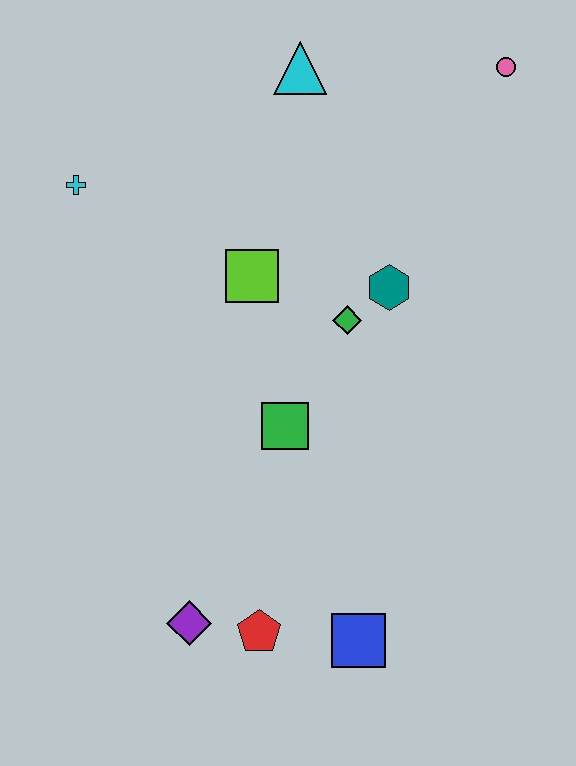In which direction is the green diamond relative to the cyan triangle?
The green diamond is below the cyan triangle.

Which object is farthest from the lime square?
The blue square is farthest from the lime square.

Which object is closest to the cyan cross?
The lime square is closest to the cyan cross.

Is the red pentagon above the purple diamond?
No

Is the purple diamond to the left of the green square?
Yes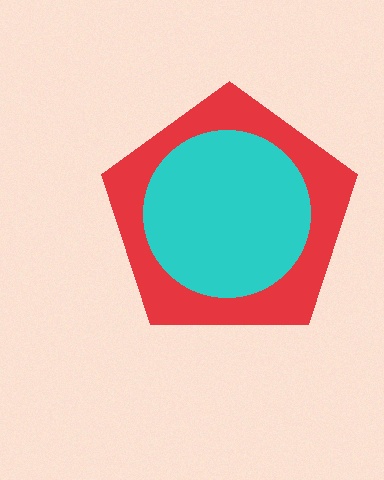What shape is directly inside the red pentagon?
The cyan circle.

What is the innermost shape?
The cyan circle.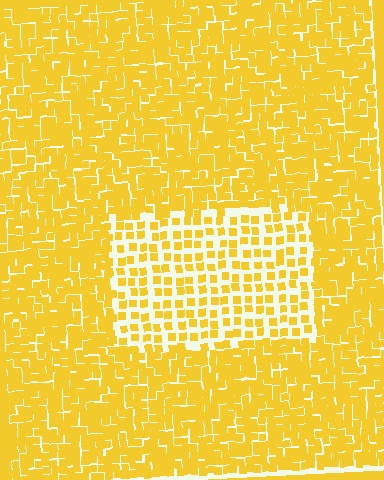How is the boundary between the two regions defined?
The boundary is defined by a change in element density (approximately 2.1x ratio). All elements are the same color, size, and shape.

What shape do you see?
I see a rectangle.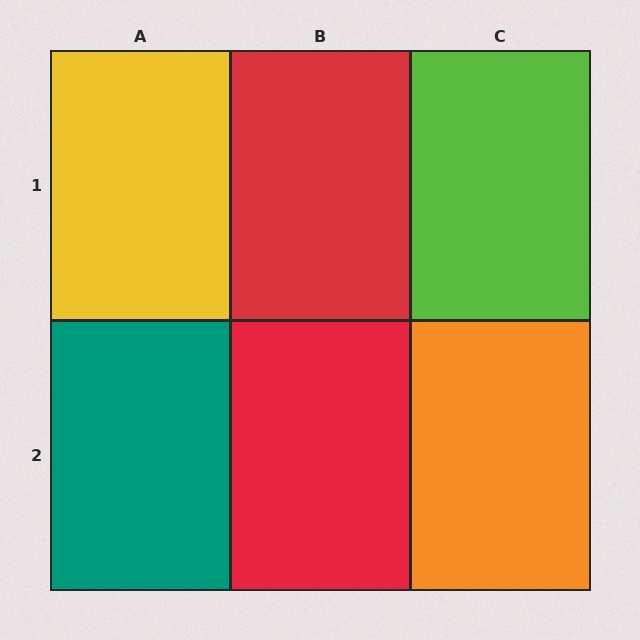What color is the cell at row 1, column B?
Red.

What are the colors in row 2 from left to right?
Teal, red, orange.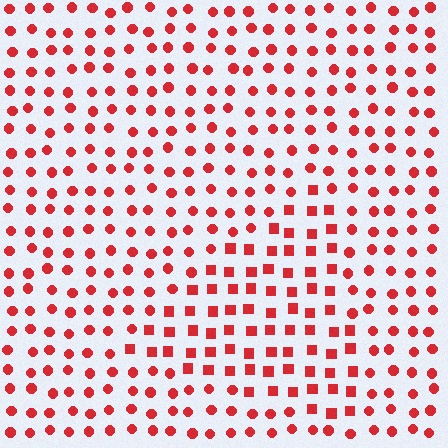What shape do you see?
I see a triangle.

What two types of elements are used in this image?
The image uses squares inside the triangle region and circles outside it.